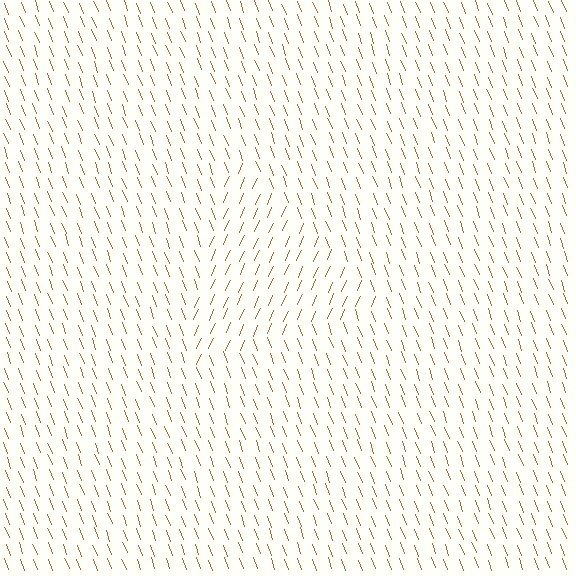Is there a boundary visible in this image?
Yes, there is a texture boundary formed by a change in line orientation.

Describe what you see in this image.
The image is filled with small brown line segments. A triangle region in the image has lines oriented differently from the surrounding lines, creating a visible texture boundary.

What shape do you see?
I see a triangle.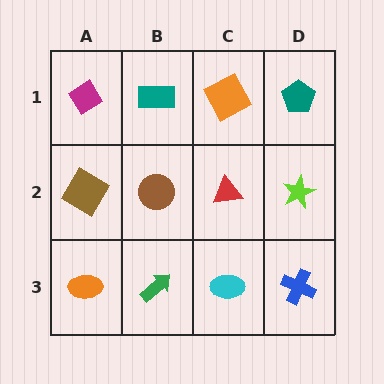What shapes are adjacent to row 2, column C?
An orange square (row 1, column C), a cyan ellipse (row 3, column C), a brown circle (row 2, column B), a lime star (row 2, column D).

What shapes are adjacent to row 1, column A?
A brown diamond (row 2, column A), a teal rectangle (row 1, column B).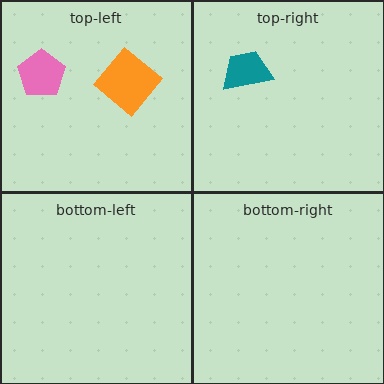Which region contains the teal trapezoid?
The top-right region.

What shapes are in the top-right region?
The teal trapezoid.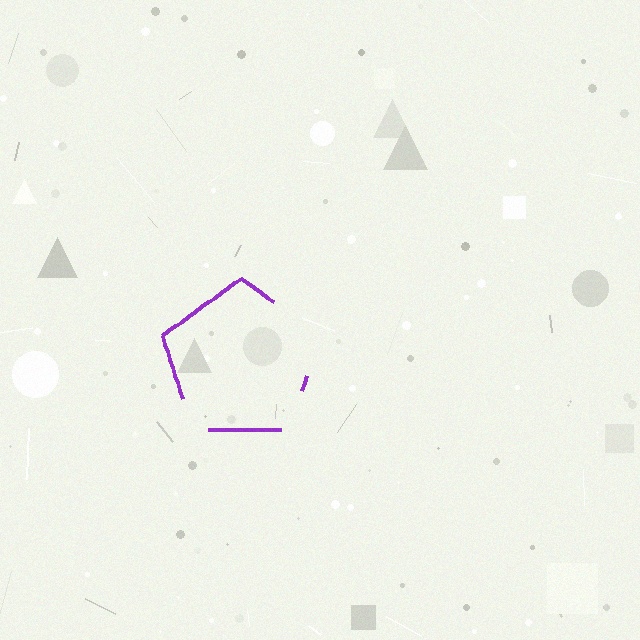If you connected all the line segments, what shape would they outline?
They would outline a pentagon.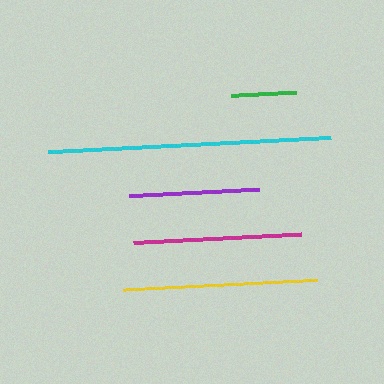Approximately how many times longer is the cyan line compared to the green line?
The cyan line is approximately 4.3 times the length of the green line.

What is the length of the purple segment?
The purple segment is approximately 131 pixels long.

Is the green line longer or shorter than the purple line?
The purple line is longer than the green line.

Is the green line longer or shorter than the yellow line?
The yellow line is longer than the green line.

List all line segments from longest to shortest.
From longest to shortest: cyan, yellow, magenta, purple, green.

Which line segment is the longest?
The cyan line is the longest at approximately 283 pixels.